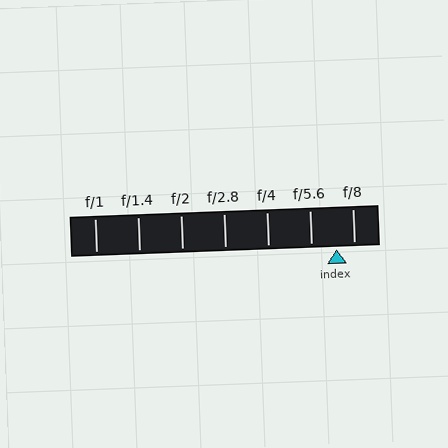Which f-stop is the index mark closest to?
The index mark is closest to f/8.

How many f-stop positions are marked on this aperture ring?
There are 7 f-stop positions marked.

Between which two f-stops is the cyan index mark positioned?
The index mark is between f/5.6 and f/8.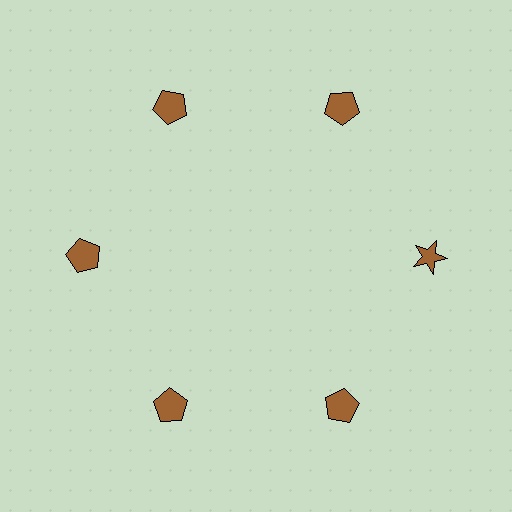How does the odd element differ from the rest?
It has a different shape: star instead of pentagon.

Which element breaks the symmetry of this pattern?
The brown star at roughly the 3 o'clock position breaks the symmetry. All other shapes are brown pentagons.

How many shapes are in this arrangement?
There are 6 shapes arranged in a ring pattern.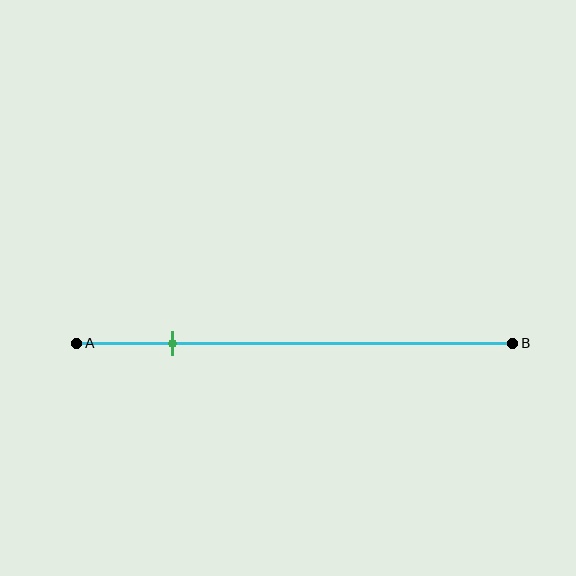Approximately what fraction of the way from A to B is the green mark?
The green mark is approximately 20% of the way from A to B.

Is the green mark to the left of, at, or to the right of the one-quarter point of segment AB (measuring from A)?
The green mark is to the left of the one-quarter point of segment AB.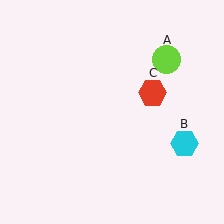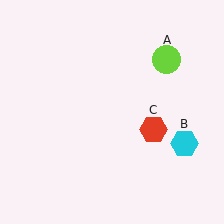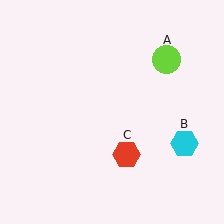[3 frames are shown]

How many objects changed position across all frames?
1 object changed position: red hexagon (object C).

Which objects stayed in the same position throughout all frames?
Lime circle (object A) and cyan hexagon (object B) remained stationary.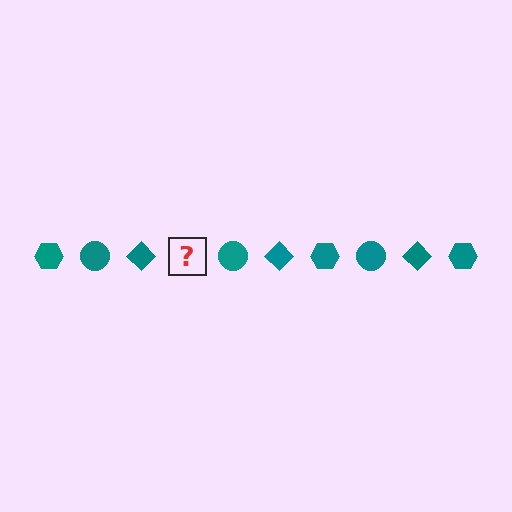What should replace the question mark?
The question mark should be replaced with a teal hexagon.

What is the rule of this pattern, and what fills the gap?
The rule is that the pattern cycles through hexagon, circle, diamond shapes in teal. The gap should be filled with a teal hexagon.